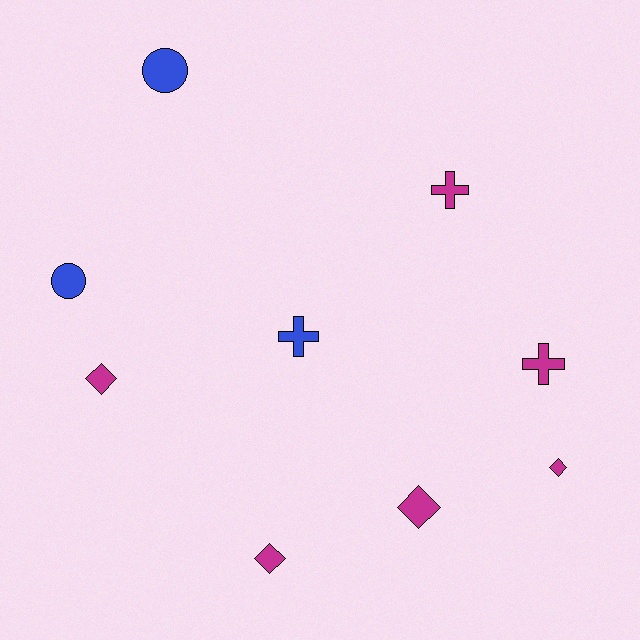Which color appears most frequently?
Magenta, with 6 objects.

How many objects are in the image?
There are 9 objects.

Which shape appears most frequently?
Diamond, with 4 objects.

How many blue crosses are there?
There is 1 blue cross.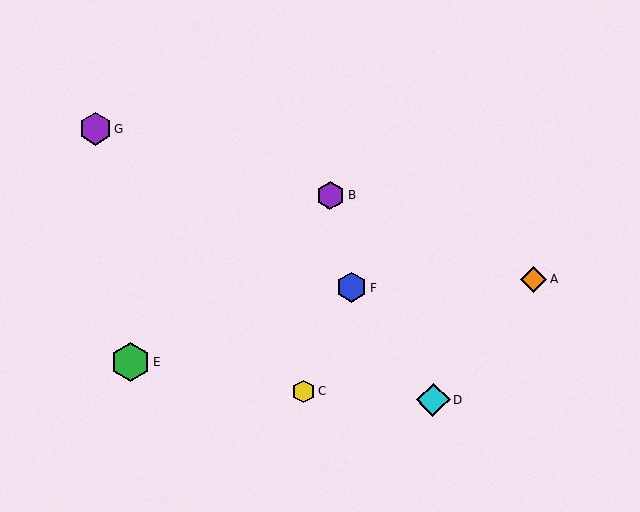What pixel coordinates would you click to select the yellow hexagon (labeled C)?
Click at (303, 391) to select the yellow hexagon C.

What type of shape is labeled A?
Shape A is an orange diamond.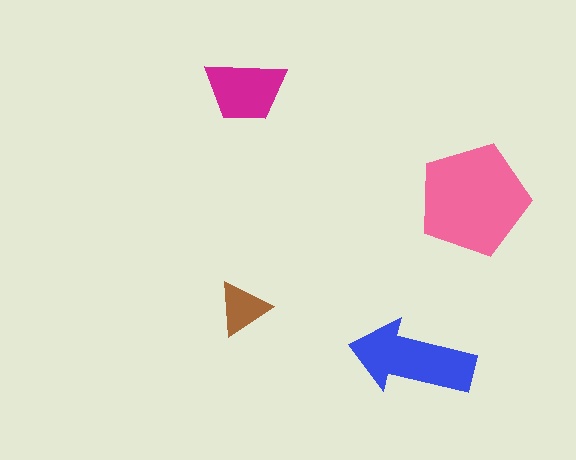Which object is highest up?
The magenta trapezoid is topmost.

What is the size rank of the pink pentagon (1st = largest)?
1st.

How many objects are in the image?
There are 4 objects in the image.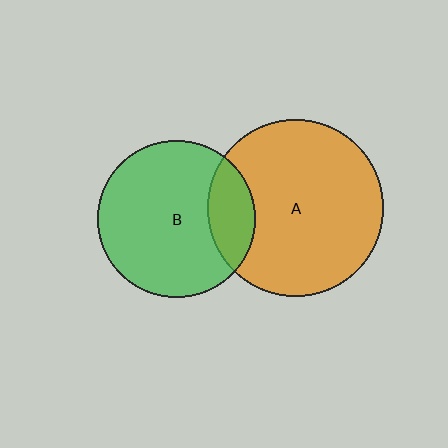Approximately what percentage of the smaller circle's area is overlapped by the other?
Approximately 20%.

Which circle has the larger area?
Circle A (orange).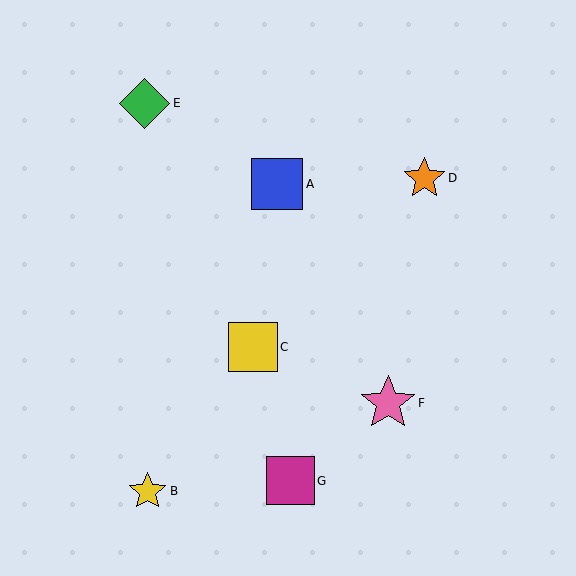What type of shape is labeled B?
Shape B is a yellow star.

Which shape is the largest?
The pink star (labeled F) is the largest.